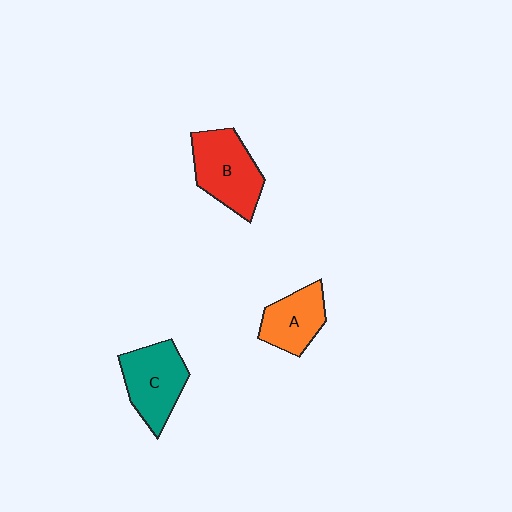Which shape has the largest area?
Shape B (red).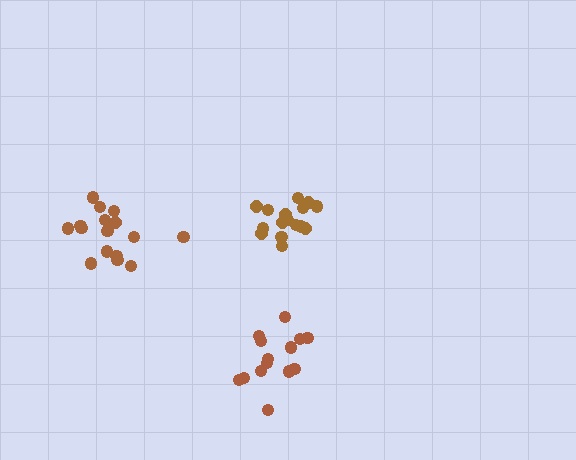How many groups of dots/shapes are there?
There are 3 groups.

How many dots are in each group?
Group 1: 14 dots, Group 2: 16 dots, Group 3: 16 dots (46 total).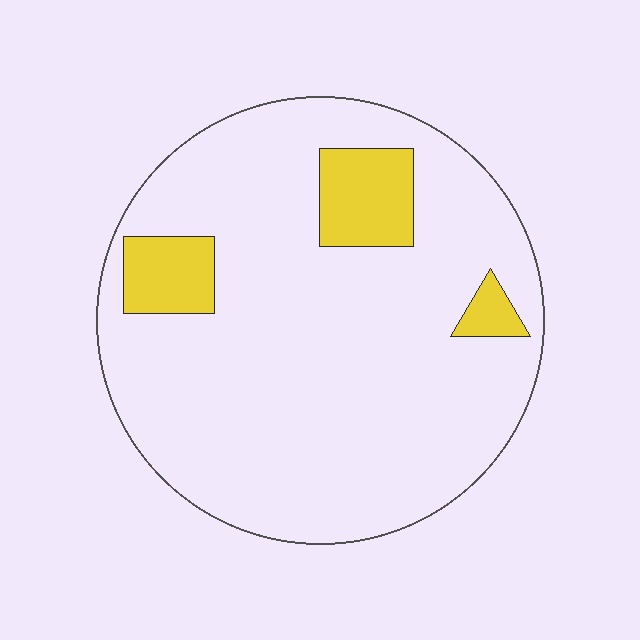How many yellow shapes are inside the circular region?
3.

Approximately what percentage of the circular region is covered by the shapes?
Approximately 10%.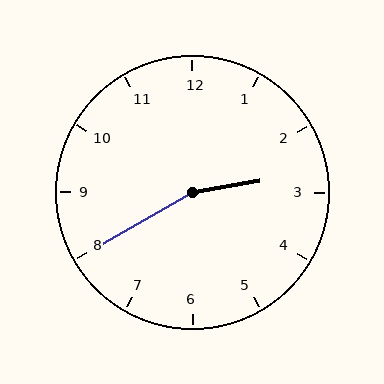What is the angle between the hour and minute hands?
Approximately 160 degrees.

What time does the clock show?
2:40.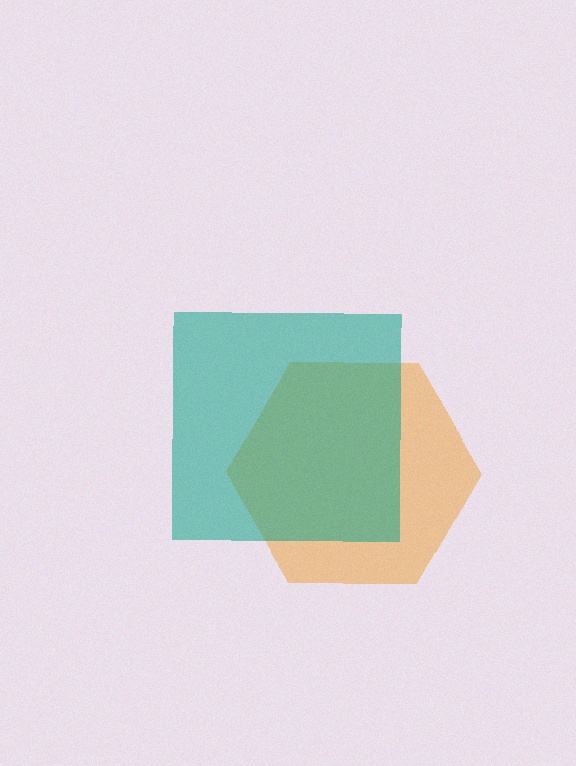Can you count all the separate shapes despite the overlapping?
Yes, there are 2 separate shapes.